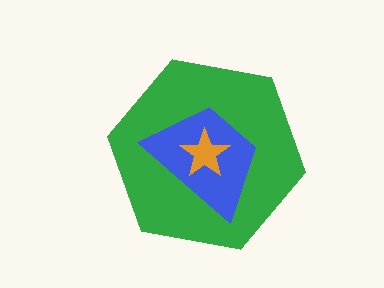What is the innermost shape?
The orange star.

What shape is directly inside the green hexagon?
The blue trapezoid.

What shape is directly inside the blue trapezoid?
The orange star.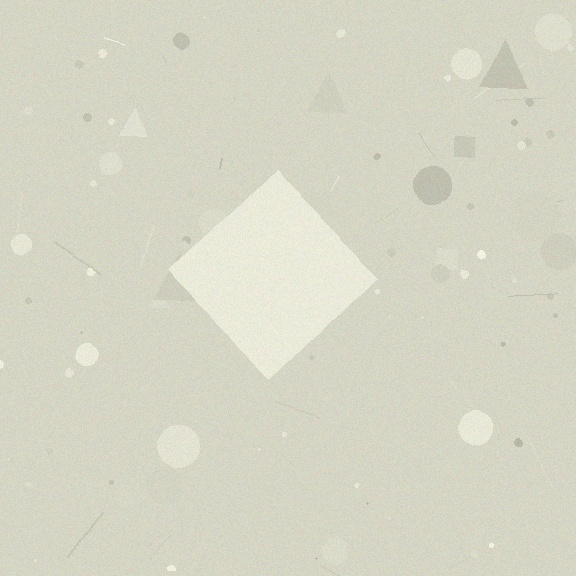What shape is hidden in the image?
A diamond is hidden in the image.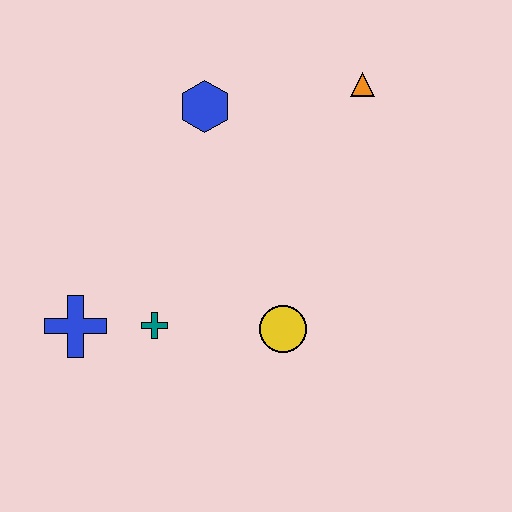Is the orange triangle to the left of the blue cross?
No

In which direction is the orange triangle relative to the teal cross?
The orange triangle is above the teal cross.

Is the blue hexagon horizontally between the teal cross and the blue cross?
No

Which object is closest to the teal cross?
The blue cross is closest to the teal cross.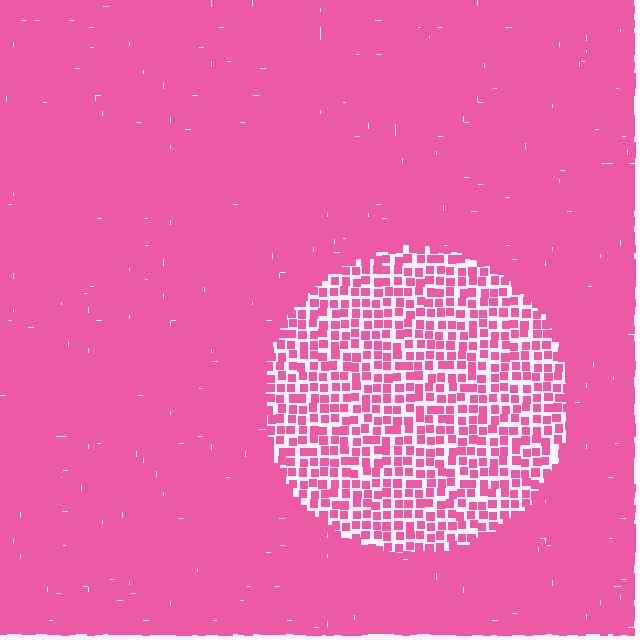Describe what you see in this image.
The image contains small pink elements arranged at two different densities. A circle-shaped region is visible where the elements are less densely packed than the surrounding area.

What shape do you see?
I see a circle.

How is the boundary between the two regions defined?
The boundary is defined by a change in element density (approximately 2.4x ratio). All elements are the same color, size, and shape.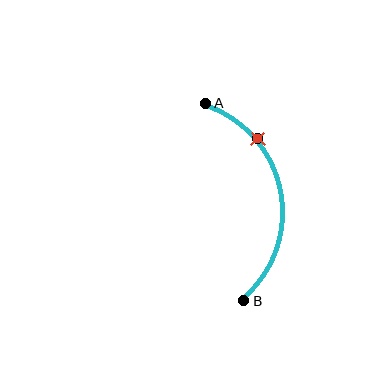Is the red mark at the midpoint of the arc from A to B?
No. The red mark lies on the arc but is closer to endpoint A. The arc midpoint would be at the point on the curve equidistant along the arc from both A and B.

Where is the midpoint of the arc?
The arc midpoint is the point on the curve farthest from the straight line joining A and B. It sits to the right of that line.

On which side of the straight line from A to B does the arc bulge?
The arc bulges to the right of the straight line connecting A and B.